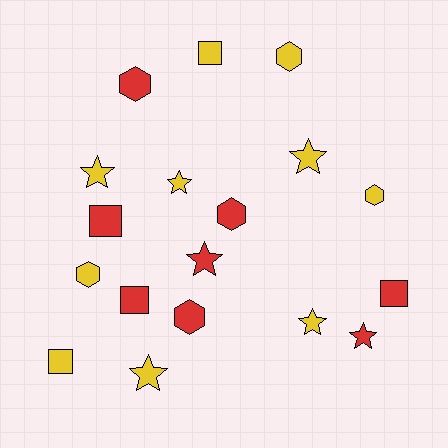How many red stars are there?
There are 2 red stars.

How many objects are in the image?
There are 18 objects.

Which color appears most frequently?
Yellow, with 10 objects.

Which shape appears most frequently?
Star, with 7 objects.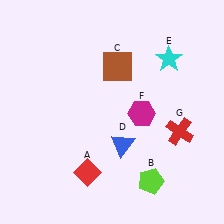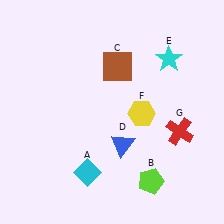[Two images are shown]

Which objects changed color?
A changed from red to cyan. F changed from magenta to yellow.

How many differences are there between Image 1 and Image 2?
There are 2 differences between the two images.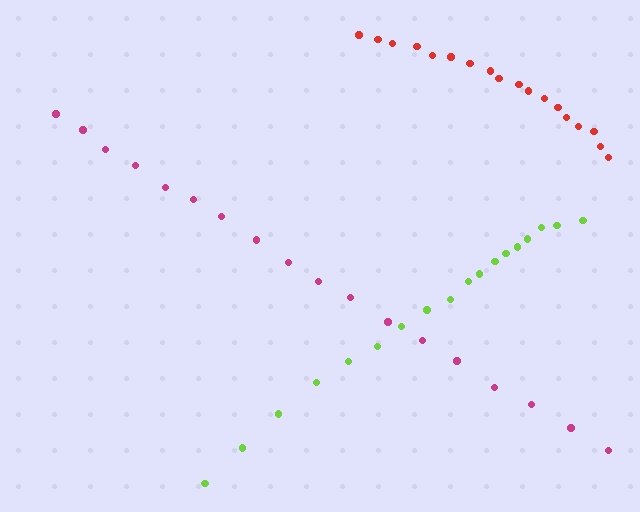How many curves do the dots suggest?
There are 3 distinct paths.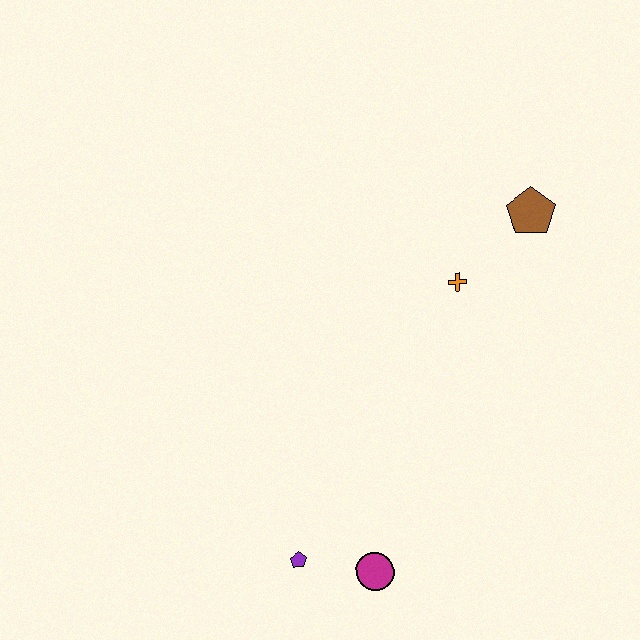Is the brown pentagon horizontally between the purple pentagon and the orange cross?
No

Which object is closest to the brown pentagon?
The orange cross is closest to the brown pentagon.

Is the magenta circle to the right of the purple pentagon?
Yes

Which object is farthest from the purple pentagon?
The brown pentagon is farthest from the purple pentagon.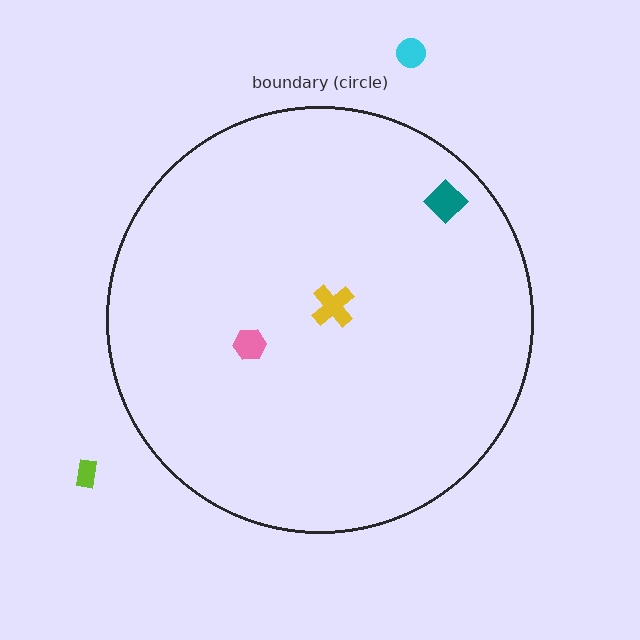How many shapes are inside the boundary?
3 inside, 2 outside.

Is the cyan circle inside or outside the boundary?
Outside.